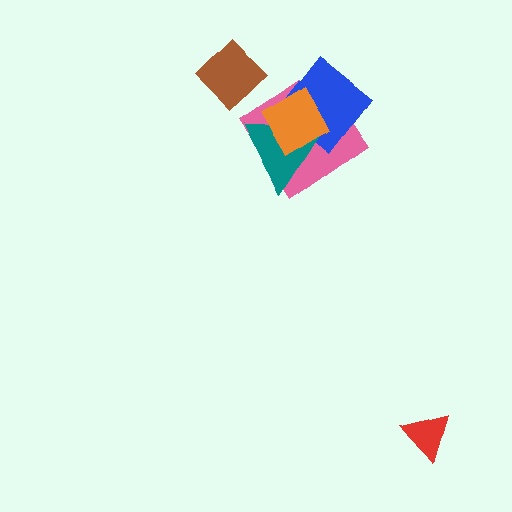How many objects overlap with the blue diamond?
3 objects overlap with the blue diamond.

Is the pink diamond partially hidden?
Yes, it is partially covered by another shape.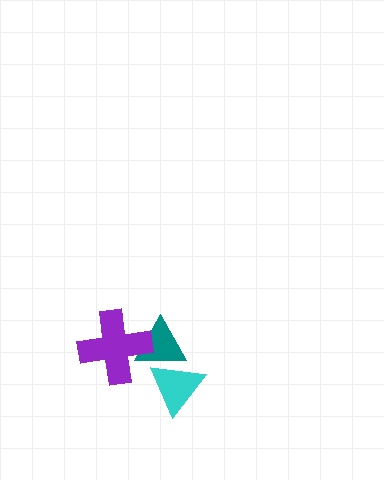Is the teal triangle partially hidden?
Yes, it is partially covered by another shape.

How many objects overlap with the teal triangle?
2 objects overlap with the teal triangle.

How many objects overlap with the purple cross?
1 object overlaps with the purple cross.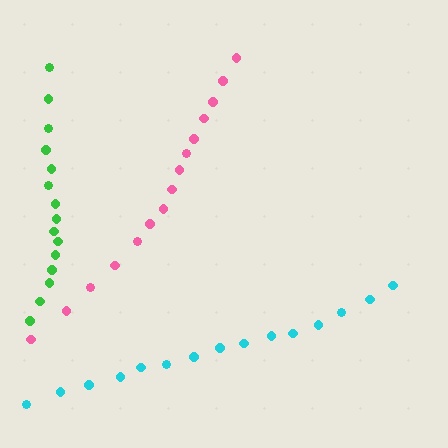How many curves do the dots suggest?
There are 3 distinct paths.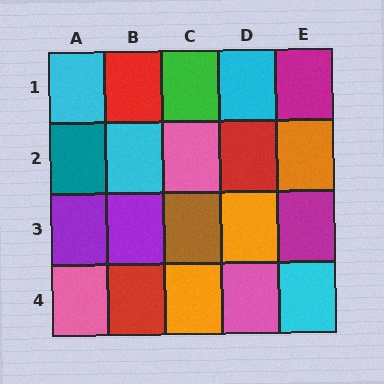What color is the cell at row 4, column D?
Pink.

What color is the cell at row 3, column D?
Orange.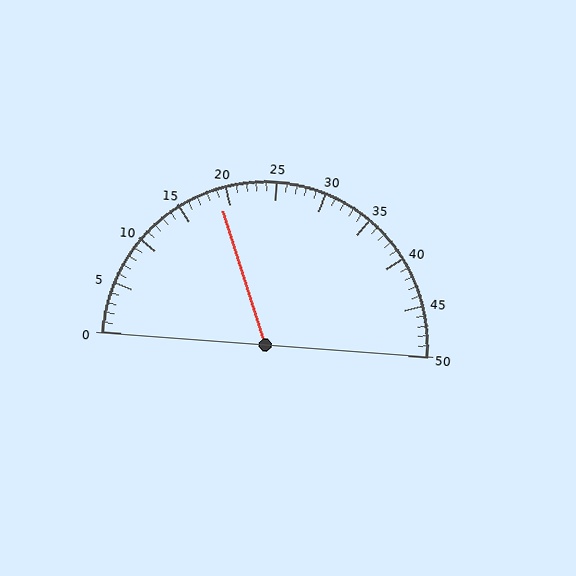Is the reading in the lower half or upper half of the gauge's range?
The reading is in the lower half of the range (0 to 50).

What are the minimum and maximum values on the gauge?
The gauge ranges from 0 to 50.